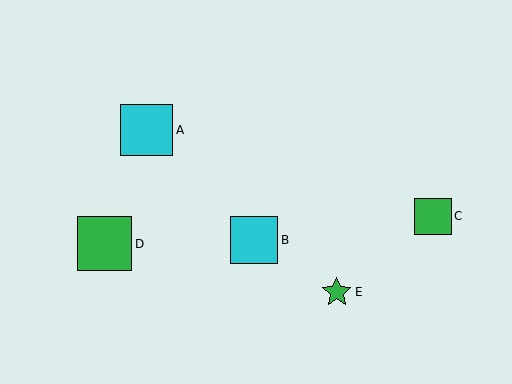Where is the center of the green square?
The center of the green square is at (433, 216).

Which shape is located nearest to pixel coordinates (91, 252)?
The green square (labeled D) at (104, 244) is nearest to that location.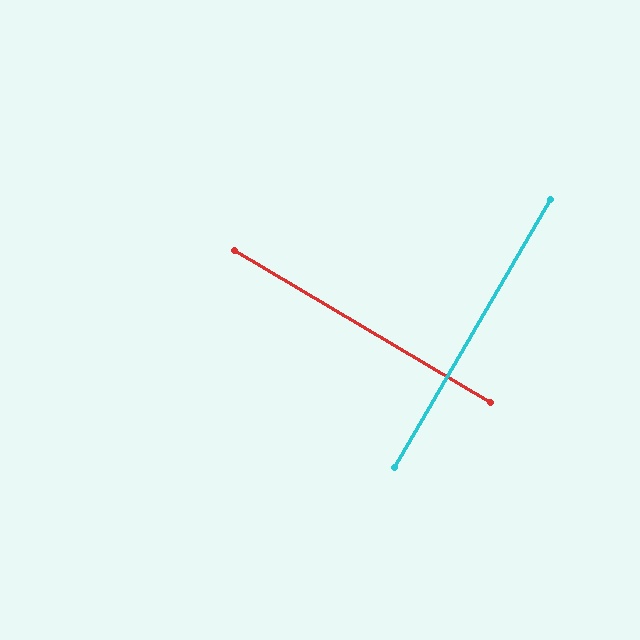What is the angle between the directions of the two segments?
Approximately 89 degrees.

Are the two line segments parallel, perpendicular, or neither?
Perpendicular — they meet at approximately 89°.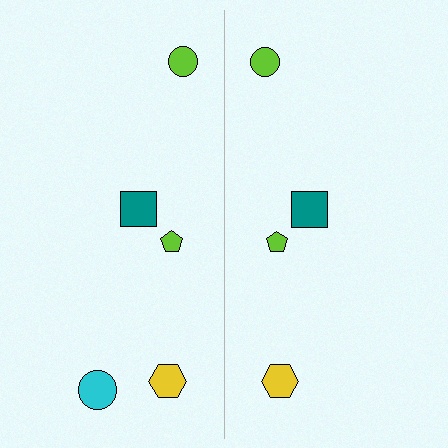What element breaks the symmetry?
A cyan circle is missing from the right side.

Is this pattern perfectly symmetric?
No, the pattern is not perfectly symmetric. A cyan circle is missing from the right side.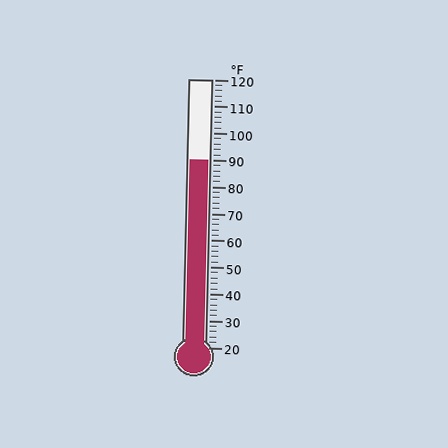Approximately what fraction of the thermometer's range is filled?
The thermometer is filled to approximately 70% of its range.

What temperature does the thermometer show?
The thermometer shows approximately 90°F.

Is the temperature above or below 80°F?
The temperature is above 80°F.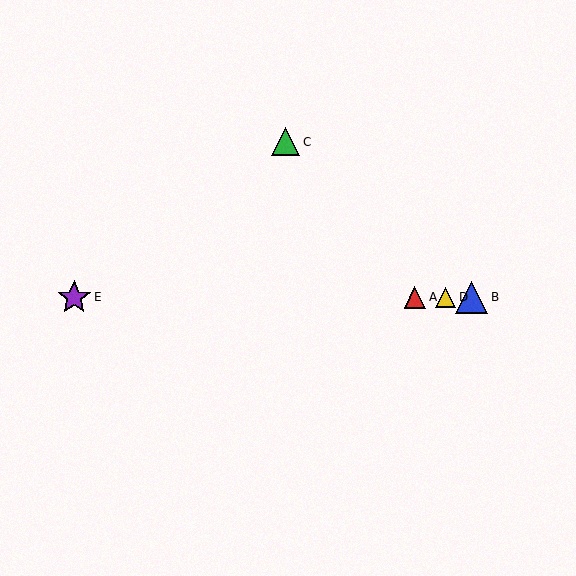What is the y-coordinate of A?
Object A is at y≈297.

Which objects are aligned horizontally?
Objects A, B, D, E are aligned horizontally.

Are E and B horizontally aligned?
Yes, both are at y≈297.